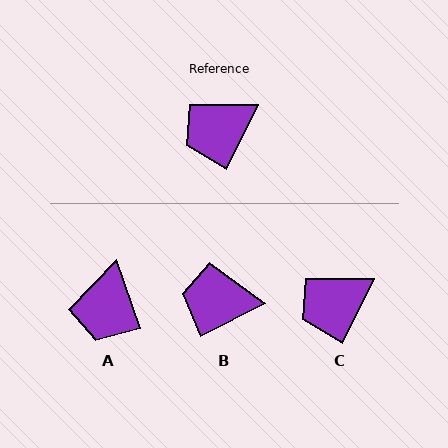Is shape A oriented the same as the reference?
No, it is off by about 45 degrees.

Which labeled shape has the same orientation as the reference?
C.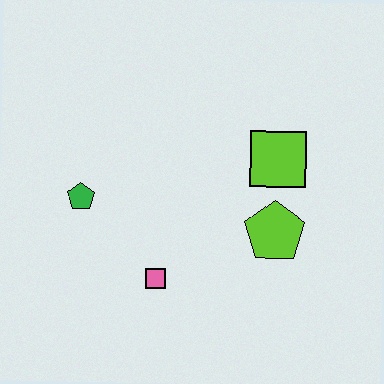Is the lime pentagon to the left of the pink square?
No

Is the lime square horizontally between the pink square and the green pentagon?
No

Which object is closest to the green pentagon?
The pink square is closest to the green pentagon.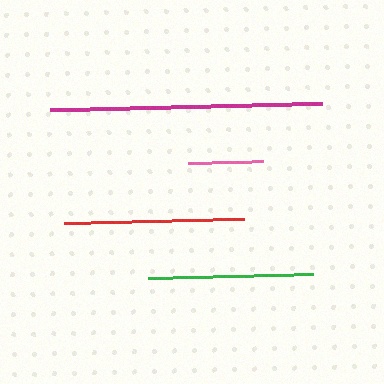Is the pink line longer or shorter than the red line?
The red line is longer than the pink line.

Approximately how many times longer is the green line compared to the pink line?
The green line is approximately 2.2 times the length of the pink line.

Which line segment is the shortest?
The pink line is the shortest at approximately 75 pixels.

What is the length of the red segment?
The red segment is approximately 181 pixels long.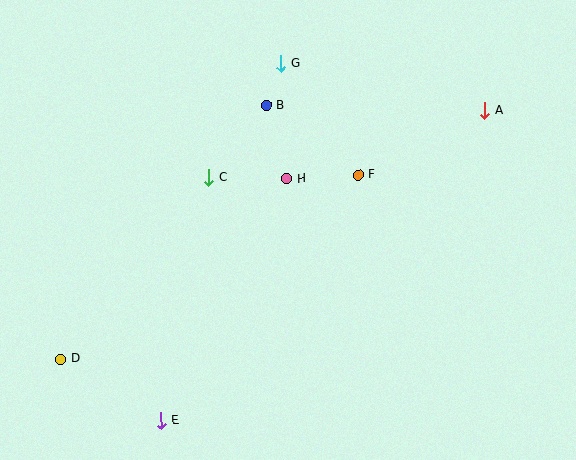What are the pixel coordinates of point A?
Point A is at (485, 110).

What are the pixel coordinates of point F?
Point F is at (359, 175).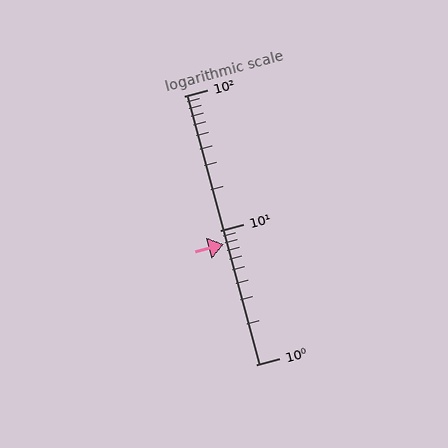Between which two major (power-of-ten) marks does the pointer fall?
The pointer is between 1 and 10.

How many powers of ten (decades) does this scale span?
The scale spans 2 decades, from 1 to 100.